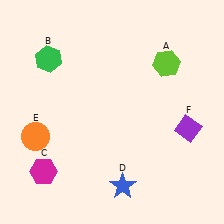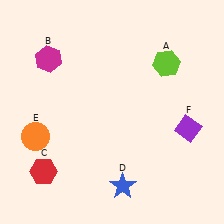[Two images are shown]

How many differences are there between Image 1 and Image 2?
There are 2 differences between the two images.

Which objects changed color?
B changed from green to magenta. C changed from magenta to red.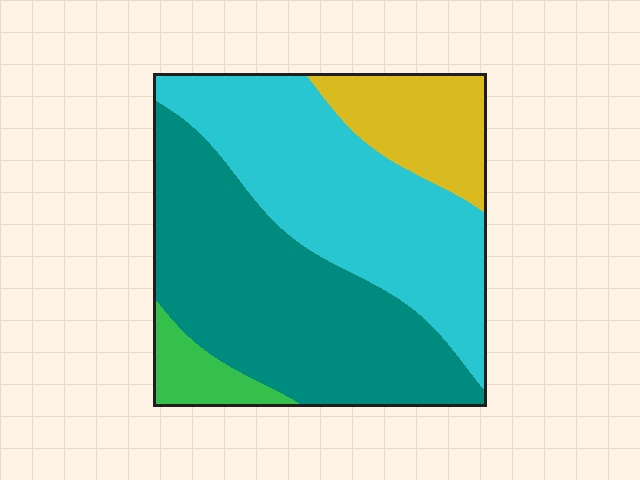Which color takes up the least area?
Green, at roughly 5%.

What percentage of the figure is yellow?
Yellow covers about 15% of the figure.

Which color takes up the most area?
Teal, at roughly 45%.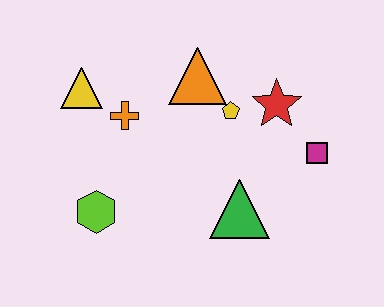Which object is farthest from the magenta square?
The yellow triangle is farthest from the magenta square.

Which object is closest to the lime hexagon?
The orange cross is closest to the lime hexagon.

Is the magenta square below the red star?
Yes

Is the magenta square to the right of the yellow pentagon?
Yes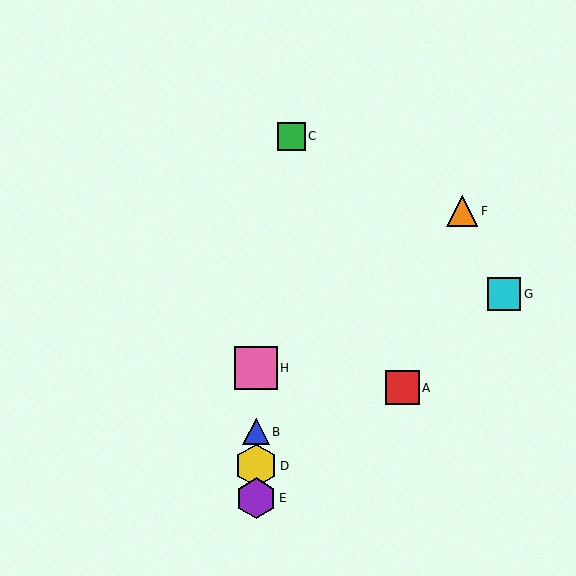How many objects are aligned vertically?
4 objects (B, D, E, H) are aligned vertically.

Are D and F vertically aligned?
No, D is at x≈256 and F is at x≈462.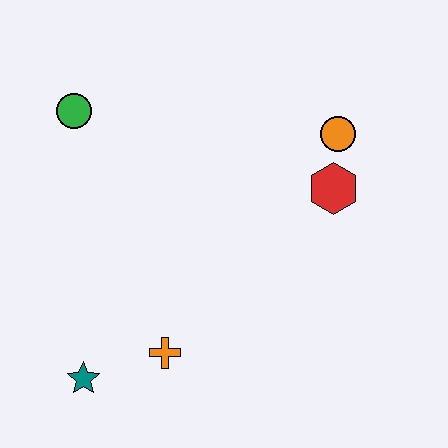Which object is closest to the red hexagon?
The orange circle is closest to the red hexagon.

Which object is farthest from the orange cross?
The orange circle is farthest from the orange cross.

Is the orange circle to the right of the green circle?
Yes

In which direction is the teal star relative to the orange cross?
The teal star is to the left of the orange cross.